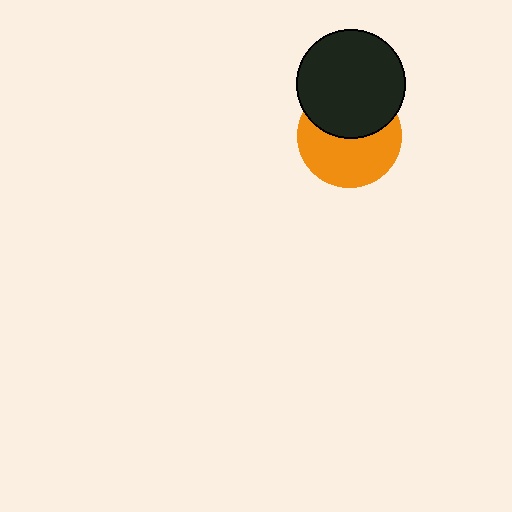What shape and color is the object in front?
The object in front is a black circle.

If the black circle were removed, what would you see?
You would see the complete orange circle.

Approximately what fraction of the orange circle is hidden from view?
Roughly 43% of the orange circle is hidden behind the black circle.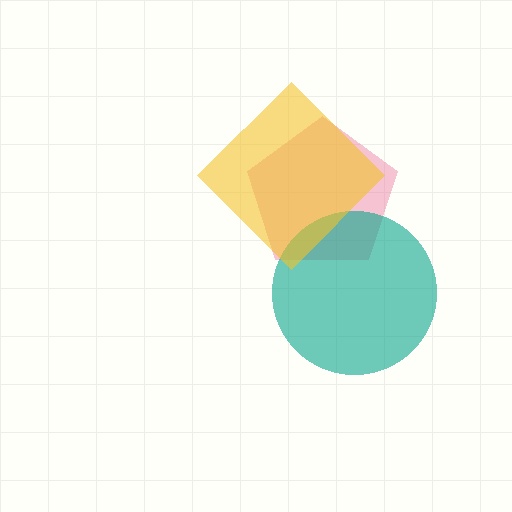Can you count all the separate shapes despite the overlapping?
Yes, there are 3 separate shapes.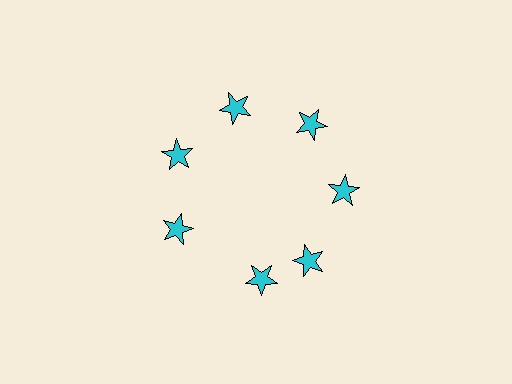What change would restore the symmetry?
The symmetry would be restored by rotating it back into even spacing with its neighbors so that all 7 stars sit at equal angles and equal distance from the center.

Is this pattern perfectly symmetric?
No. The 7 cyan stars are arranged in a ring, but one element near the 6 o'clock position is rotated out of alignment along the ring, breaking the 7-fold rotational symmetry.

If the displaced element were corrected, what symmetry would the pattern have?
It would have 7-fold rotational symmetry — the pattern would map onto itself every 51 degrees.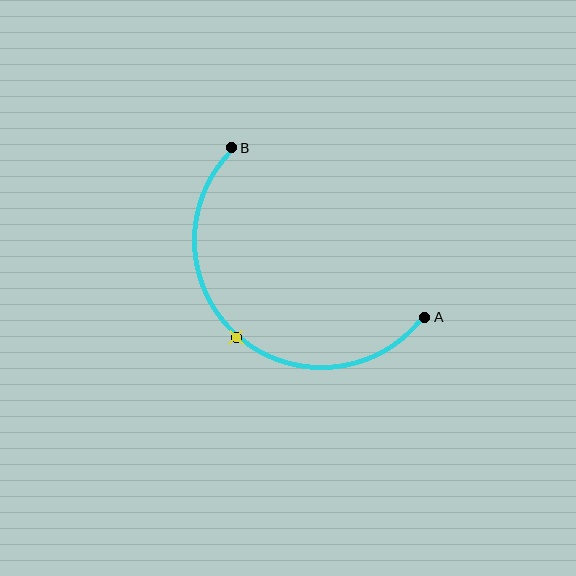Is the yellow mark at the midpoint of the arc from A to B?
Yes. The yellow mark lies on the arc at equal arc-length from both A and B — it is the arc midpoint.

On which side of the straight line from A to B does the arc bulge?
The arc bulges below and to the left of the straight line connecting A and B.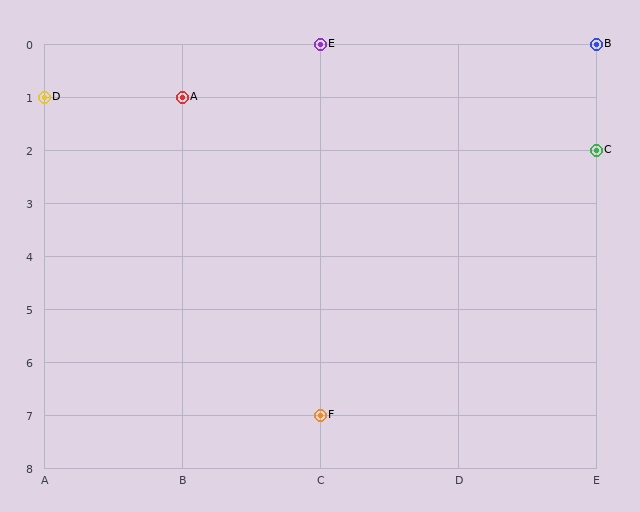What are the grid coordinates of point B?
Point B is at grid coordinates (E, 0).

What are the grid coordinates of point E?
Point E is at grid coordinates (C, 0).